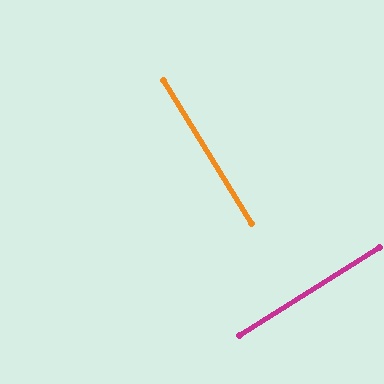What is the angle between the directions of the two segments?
Approximately 90 degrees.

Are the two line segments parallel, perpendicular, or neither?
Perpendicular — they meet at approximately 90°.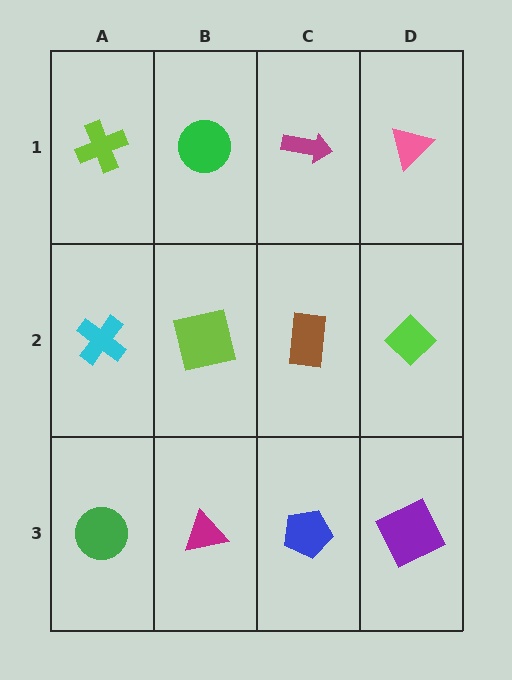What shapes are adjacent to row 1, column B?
A lime square (row 2, column B), a lime cross (row 1, column A), a magenta arrow (row 1, column C).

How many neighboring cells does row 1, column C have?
3.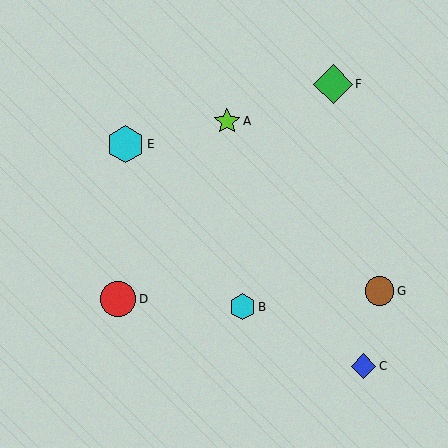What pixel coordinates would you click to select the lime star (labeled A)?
Click at (227, 121) to select the lime star A.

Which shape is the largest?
The green diamond (labeled F) is the largest.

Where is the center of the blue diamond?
The center of the blue diamond is at (364, 366).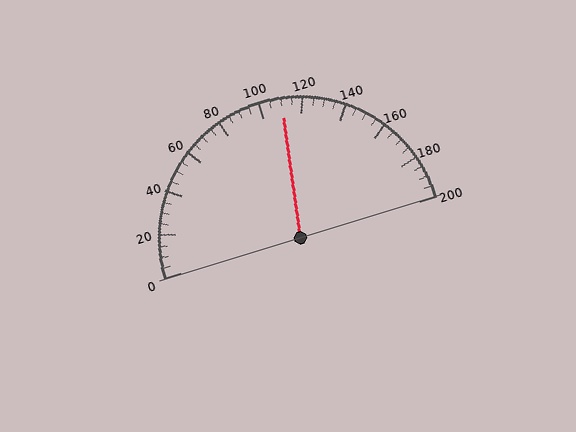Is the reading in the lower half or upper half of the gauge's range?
The reading is in the upper half of the range (0 to 200).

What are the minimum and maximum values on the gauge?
The gauge ranges from 0 to 200.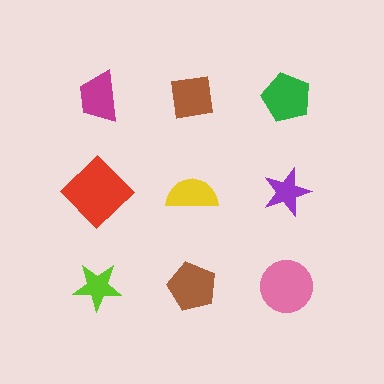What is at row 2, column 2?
A yellow semicircle.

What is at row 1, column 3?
A green pentagon.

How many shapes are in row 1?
3 shapes.